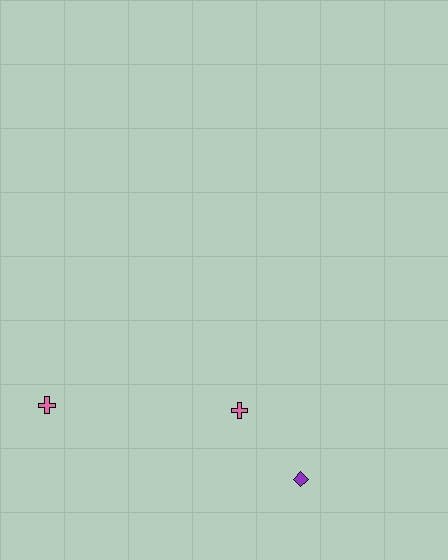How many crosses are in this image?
There are 2 crosses.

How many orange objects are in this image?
There are no orange objects.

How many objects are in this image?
There are 3 objects.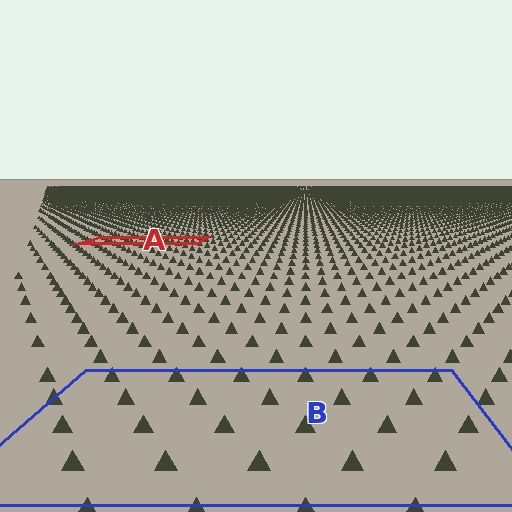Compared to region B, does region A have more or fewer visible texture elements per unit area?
Region A has more texture elements per unit area — they are packed more densely because it is farther away.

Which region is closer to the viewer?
Region B is closer. The texture elements there are larger and more spread out.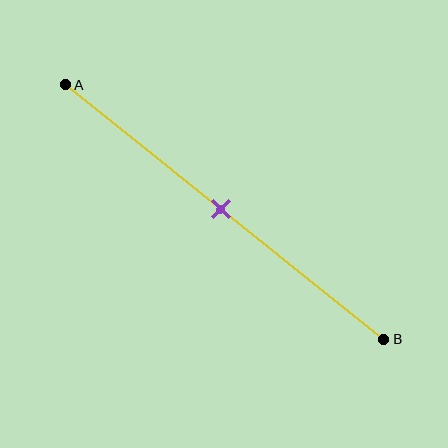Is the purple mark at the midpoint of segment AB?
Yes, the mark is approximately at the midpoint.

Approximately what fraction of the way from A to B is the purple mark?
The purple mark is approximately 50% of the way from A to B.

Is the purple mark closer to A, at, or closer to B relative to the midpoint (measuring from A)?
The purple mark is approximately at the midpoint of segment AB.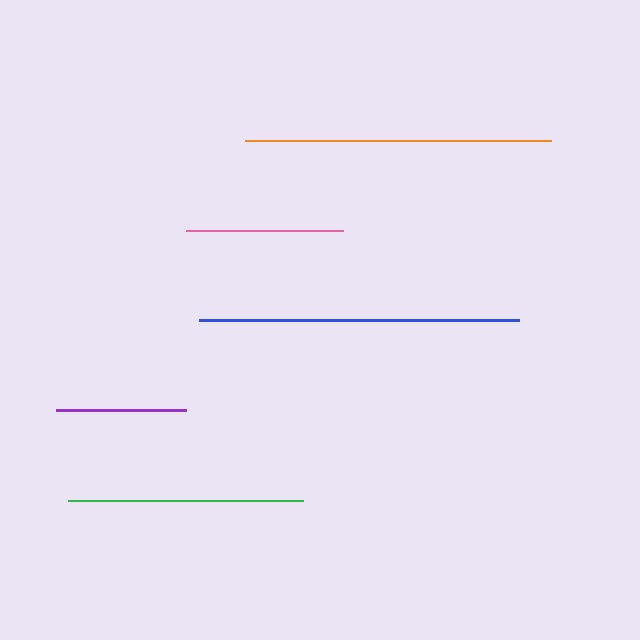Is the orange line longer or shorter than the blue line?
The blue line is longer than the orange line.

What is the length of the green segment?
The green segment is approximately 235 pixels long.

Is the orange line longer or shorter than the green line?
The orange line is longer than the green line.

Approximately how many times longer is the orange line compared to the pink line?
The orange line is approximately 2.0 times the length of the pink line.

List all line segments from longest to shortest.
From longest to shortest: blue, orange, green, pink, purple.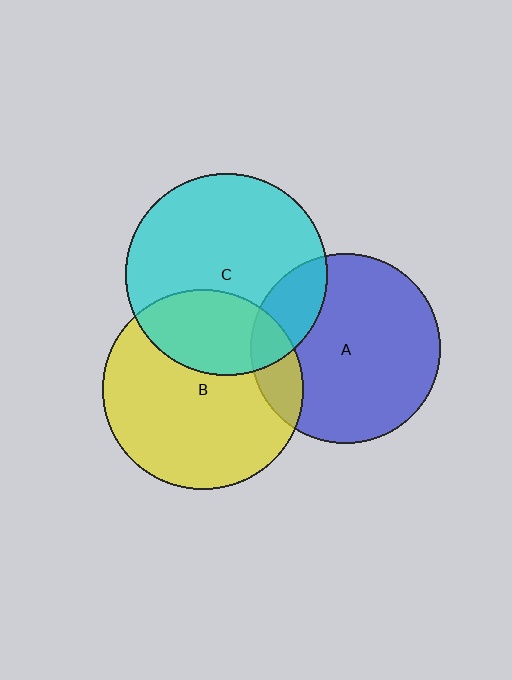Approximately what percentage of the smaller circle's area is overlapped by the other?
Approximately 15%.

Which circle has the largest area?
Circle C (cyan).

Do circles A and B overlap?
Yes.